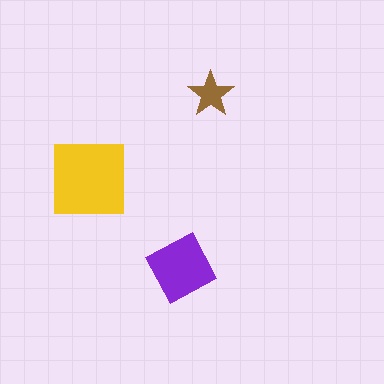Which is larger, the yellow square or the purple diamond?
The yellow square.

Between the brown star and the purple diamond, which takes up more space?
The purple diamond.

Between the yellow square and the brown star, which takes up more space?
The yellow square.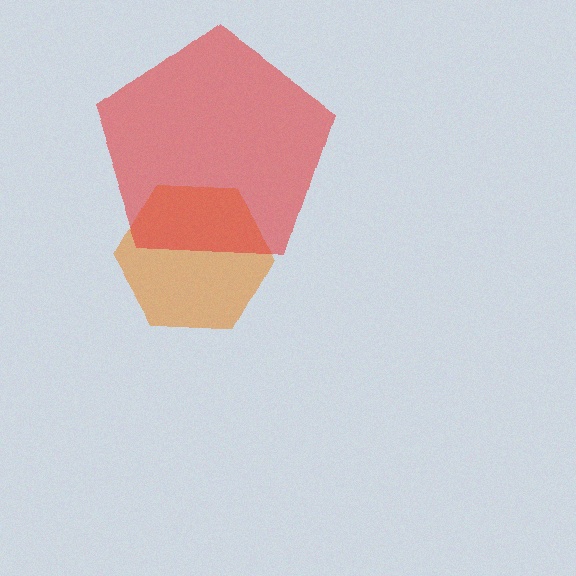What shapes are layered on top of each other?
The layered shapes are: an orange hexagon, a red pentagon.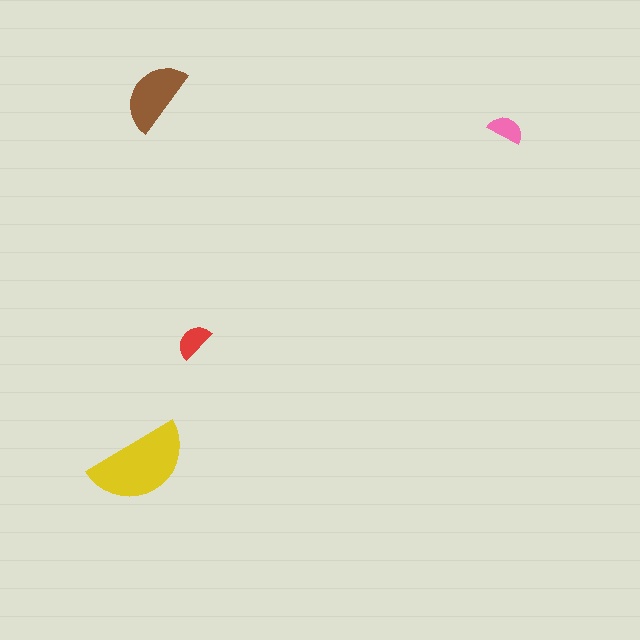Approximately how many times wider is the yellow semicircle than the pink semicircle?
About 3 times wider.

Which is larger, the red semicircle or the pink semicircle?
The red one.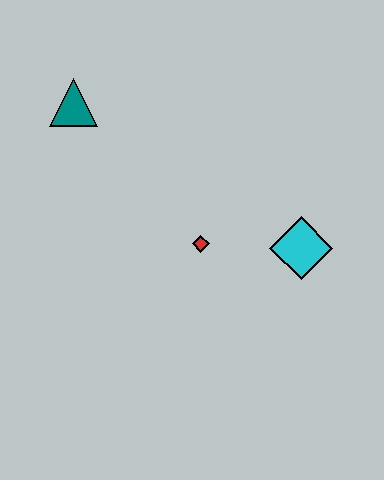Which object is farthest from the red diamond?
The teal triangle is farthest from the red diamond.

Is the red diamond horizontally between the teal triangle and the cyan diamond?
Yes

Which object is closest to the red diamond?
The cyan diamond is closest to the red diamond.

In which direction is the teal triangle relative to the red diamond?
The teal triangle is above the red diamond.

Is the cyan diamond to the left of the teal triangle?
No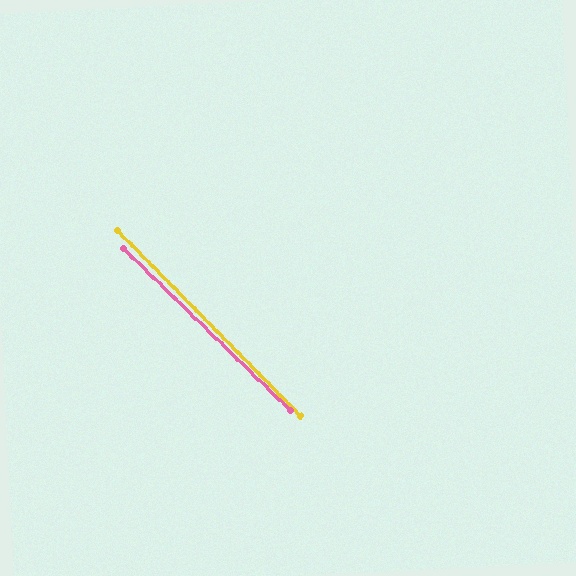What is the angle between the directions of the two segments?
Approximately 1 degree.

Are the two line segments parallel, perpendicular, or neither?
Parallel — their directions differ by only 1.4°.